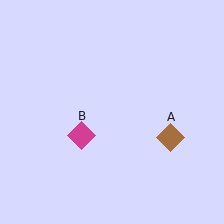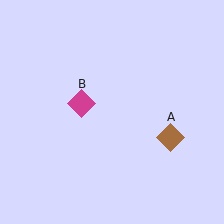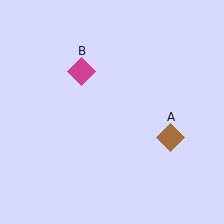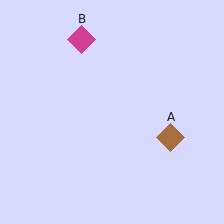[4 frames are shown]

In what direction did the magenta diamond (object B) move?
The magenta diamond (object B) moved up.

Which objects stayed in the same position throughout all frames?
Brown diamond (object A) remained stationary.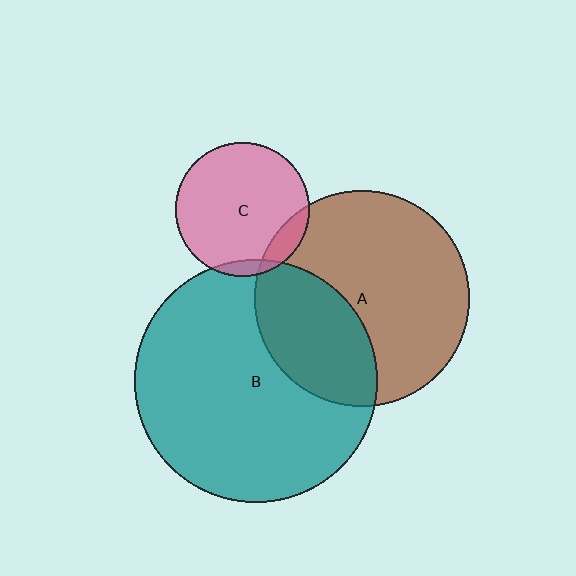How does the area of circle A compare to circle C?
Approximately 2.6 times.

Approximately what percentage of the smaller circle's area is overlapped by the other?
Approximately 10%.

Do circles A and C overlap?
Yes.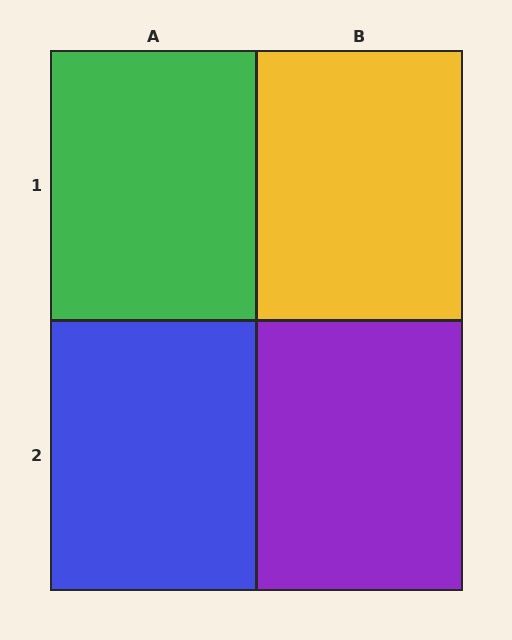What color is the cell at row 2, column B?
Purple.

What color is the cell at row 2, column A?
Blue.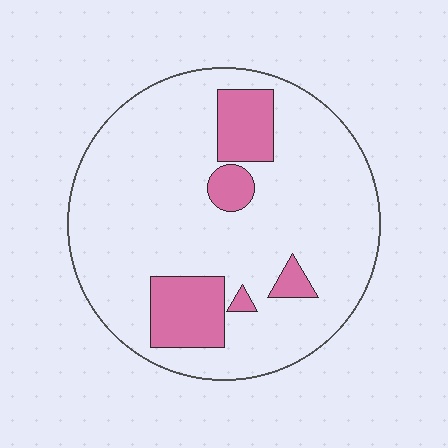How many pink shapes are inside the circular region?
5.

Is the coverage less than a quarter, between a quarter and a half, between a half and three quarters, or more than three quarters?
Less than a quarter.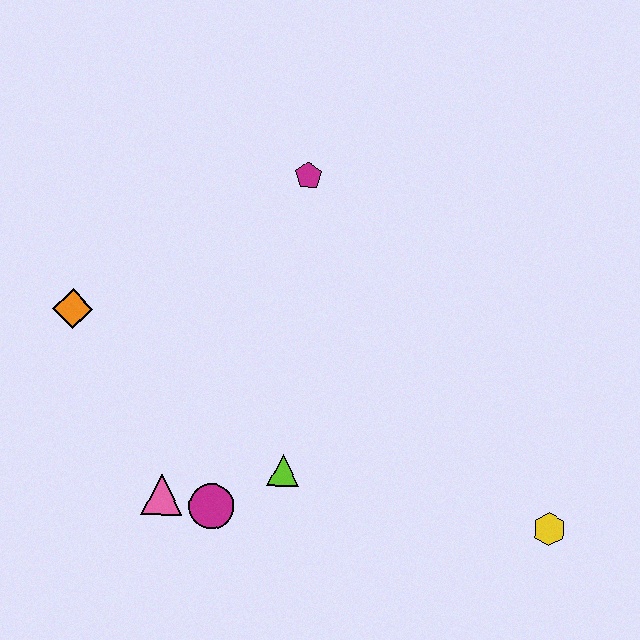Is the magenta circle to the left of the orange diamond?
No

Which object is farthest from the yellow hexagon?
The orange diamond is farthest from the yellow hexagon.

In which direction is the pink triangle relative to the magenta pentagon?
The pink triangle is below the magenta pentagon.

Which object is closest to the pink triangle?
The magenta circle is closest to the pink triangle.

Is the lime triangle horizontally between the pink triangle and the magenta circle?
No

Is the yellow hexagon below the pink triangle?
Yes